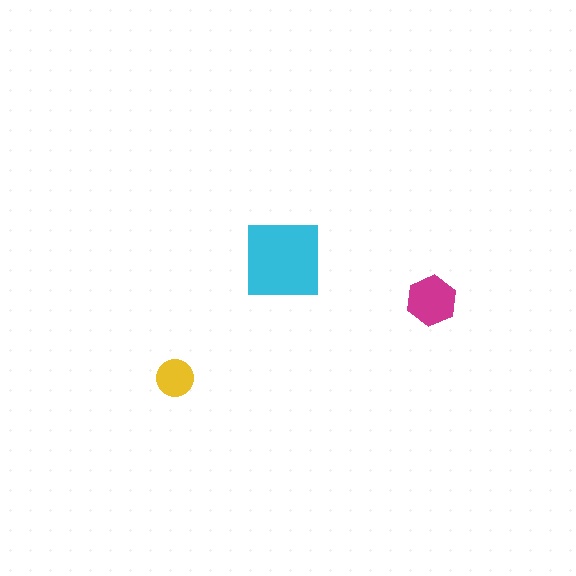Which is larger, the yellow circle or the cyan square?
The cyan square.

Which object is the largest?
The cyan square.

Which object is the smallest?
The yellow circle.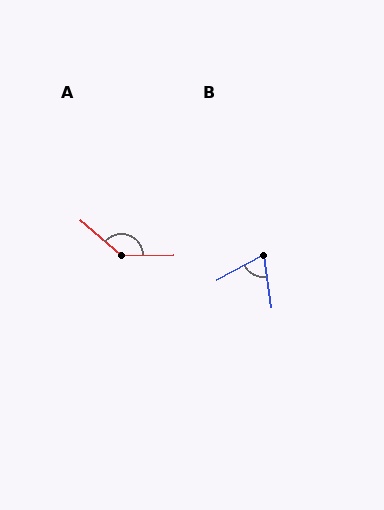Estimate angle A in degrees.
Approximately 139 degrees.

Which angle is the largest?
A, at approximately 139 degrees.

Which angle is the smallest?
B, at approximately 70 degrees.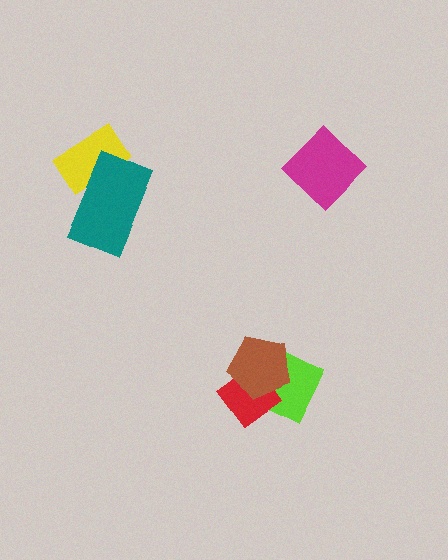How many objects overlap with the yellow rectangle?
1 object overlaps with the yellow rectangle.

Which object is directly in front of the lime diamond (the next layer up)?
The red diamond is directly in front of the lime diamond.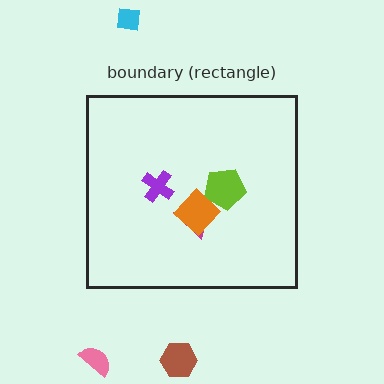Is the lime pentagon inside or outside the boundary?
Inside.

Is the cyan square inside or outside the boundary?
Outside.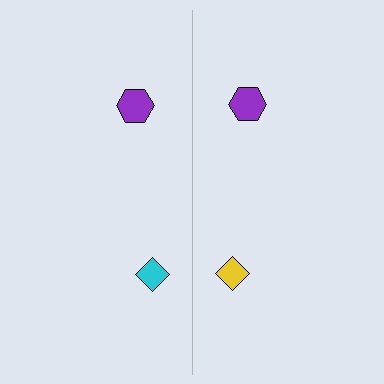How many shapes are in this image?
There are 4 shapes in this image.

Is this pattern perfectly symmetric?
No, the pattern is not perfectly symmetric. The yellow diamond on the right side breaks the symmetry — its mirror counterpart is cyan.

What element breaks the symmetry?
The yellow diamond on the right side breaks the symmetry — its mirror counterpart is cyan.